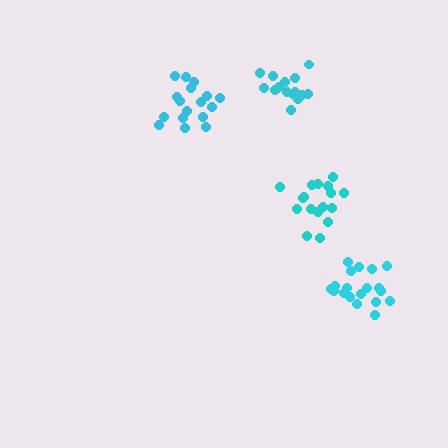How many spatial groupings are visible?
There are 4 spatial groupings.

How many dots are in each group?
Group 1: 17 dots, Group 2: 17 dots, Group 3: 19 dots, Group 4: 16 dots (69 total).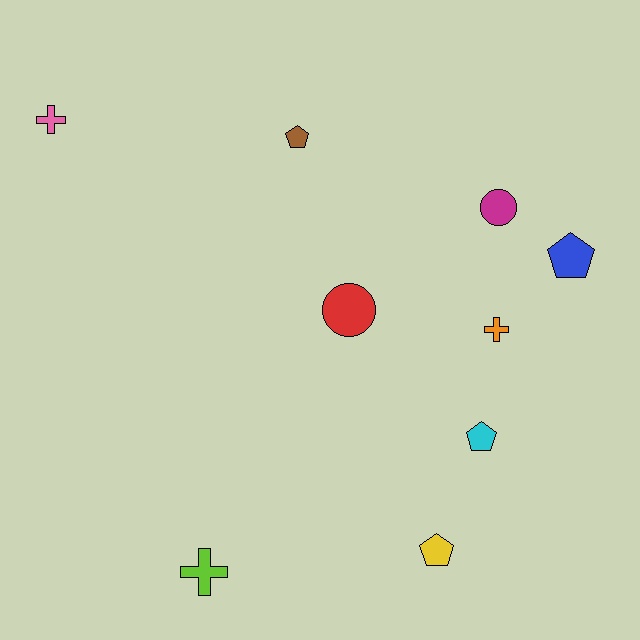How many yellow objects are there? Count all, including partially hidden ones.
There is 1 yellow object.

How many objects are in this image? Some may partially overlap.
There are 9 objects.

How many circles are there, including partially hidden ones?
There are 2 circles.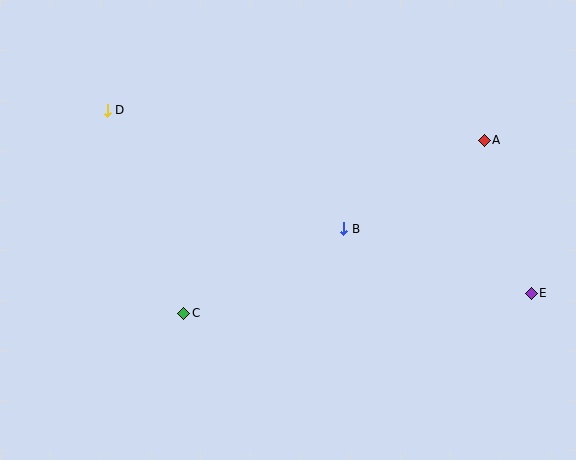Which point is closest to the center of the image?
Point B at (344, 229) is closest to the center.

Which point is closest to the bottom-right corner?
Point E is closest to the bottom-right corner.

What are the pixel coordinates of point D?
Point D is at (107, 110).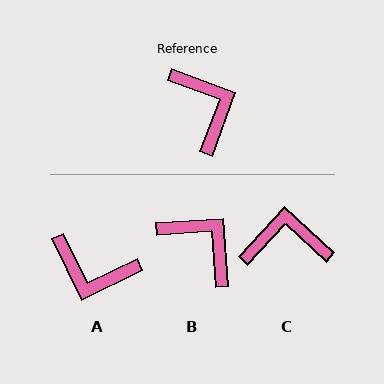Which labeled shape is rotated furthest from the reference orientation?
A, about 134 degrees away.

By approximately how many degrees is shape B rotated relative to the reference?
Approximately 24 degrees counter-clockwise.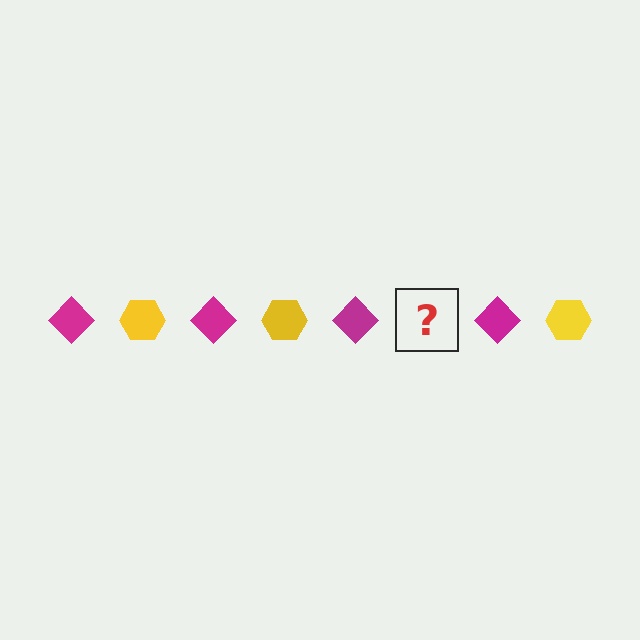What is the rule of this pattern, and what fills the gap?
The rule is that the pattern alternates between magenta diamond and yellow hexagon. The gap should be filled with a yellow hexagon.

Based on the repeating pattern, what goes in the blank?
The blank should be a yellow hexagon.